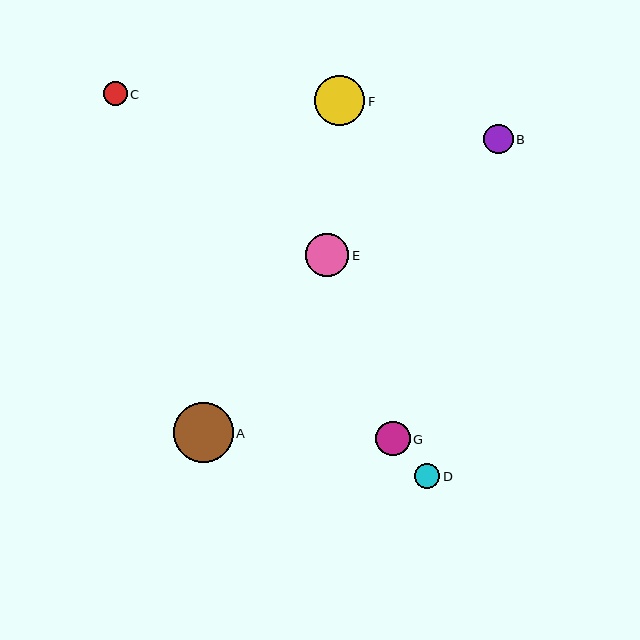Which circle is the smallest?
Circle C is the smallest with a size of approximately 24 pixels.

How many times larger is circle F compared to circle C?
Circle F is approximately 2.1 times the size of circle C.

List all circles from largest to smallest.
From largest to smallest: A, F, E, G, B, D, C.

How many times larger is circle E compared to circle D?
Circle E is approximately 1.7 times the size of circle D.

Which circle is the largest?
Circle A is the largest with a size of approximately 60 pixels.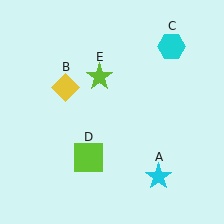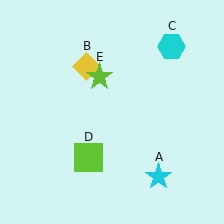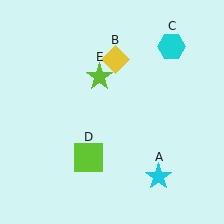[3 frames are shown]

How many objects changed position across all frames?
1 object changed position: yellow diamond (object B).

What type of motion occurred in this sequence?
The yellow diamond (object B) rotated clockwise around the center of the scene.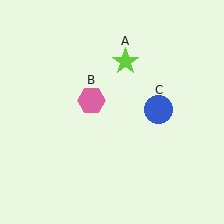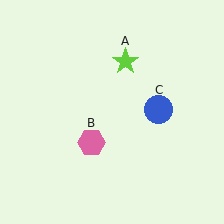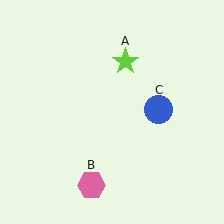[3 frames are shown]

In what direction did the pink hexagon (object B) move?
The pink hexagon (object B) moved down.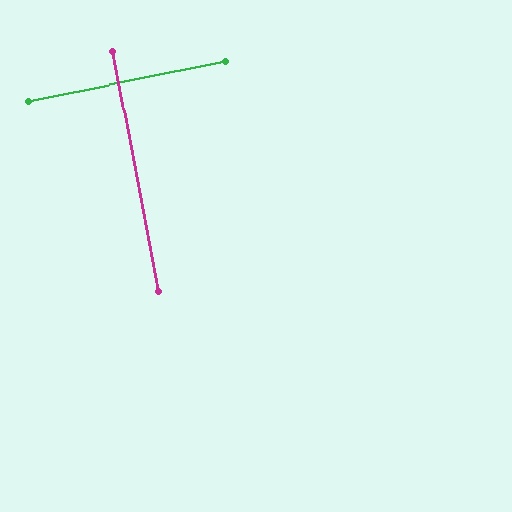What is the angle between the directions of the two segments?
Approximately 89 degrees.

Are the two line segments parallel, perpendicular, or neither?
Perpendicular — they meet at approximately 89°.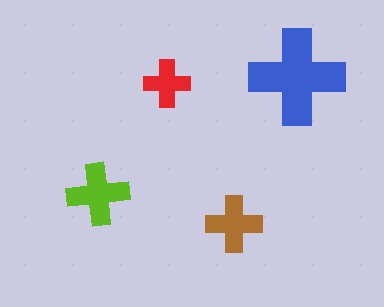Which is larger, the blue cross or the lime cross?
The blue one.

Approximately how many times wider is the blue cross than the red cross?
About 2 times wider.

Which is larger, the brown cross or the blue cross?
The blue one.